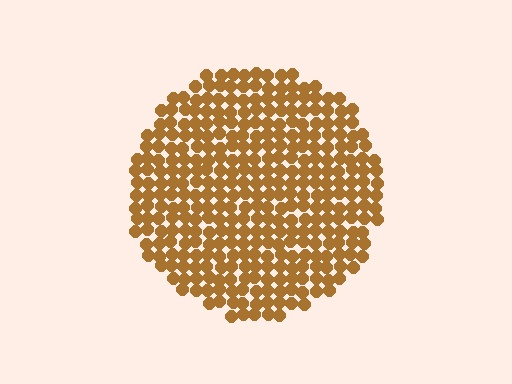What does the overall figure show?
The overall figure shows a circle.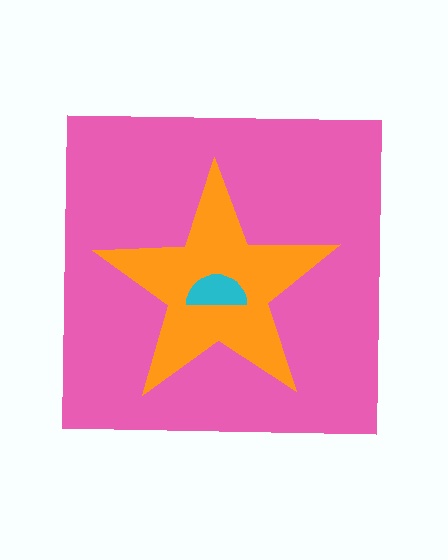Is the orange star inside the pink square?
Yes.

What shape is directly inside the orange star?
The cyan semicircle.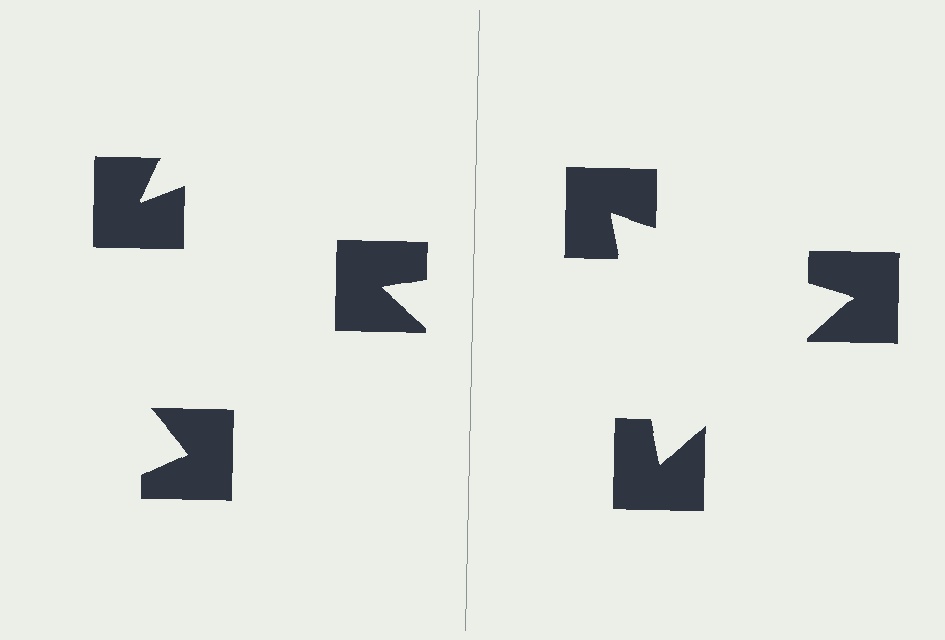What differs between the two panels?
The notched squares are positioned identically on both sides; only the wedge orientations differ. On the right they align to a triangle; on the left they are misaligned.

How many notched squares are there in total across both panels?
6 — 3 on each side.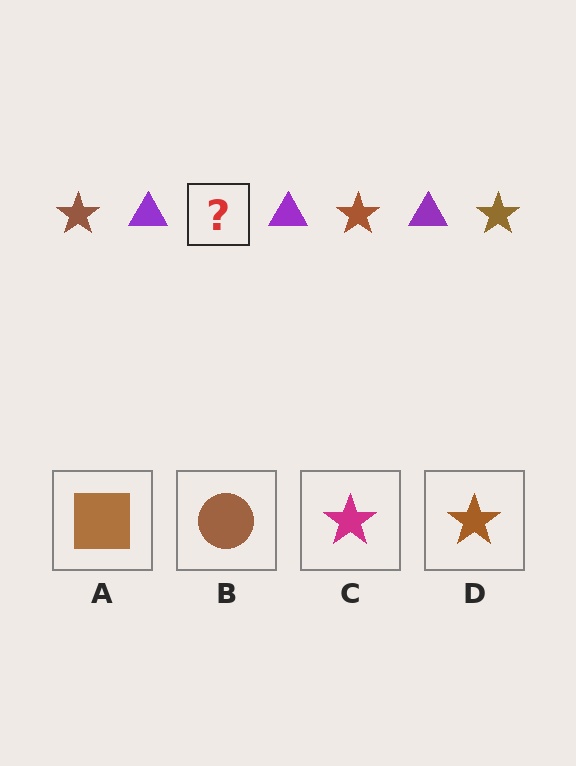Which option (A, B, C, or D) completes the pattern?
D.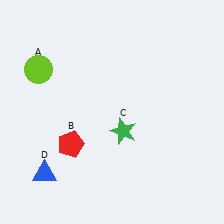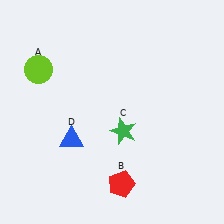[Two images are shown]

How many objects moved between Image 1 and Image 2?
2 objects moved between the two images.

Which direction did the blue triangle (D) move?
The blue triangle (D) moved up.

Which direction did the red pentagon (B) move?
The red pentagon (B) moved right.